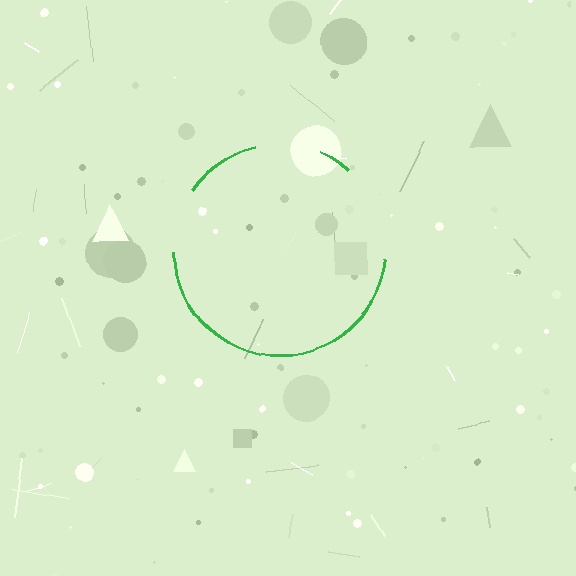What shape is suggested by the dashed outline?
The dashed outline suggests a circle.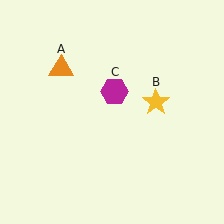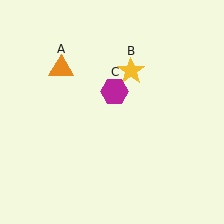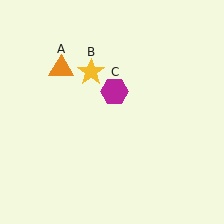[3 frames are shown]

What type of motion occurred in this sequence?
The yellow star (object B) rotated counterclockwise around the center of the scene.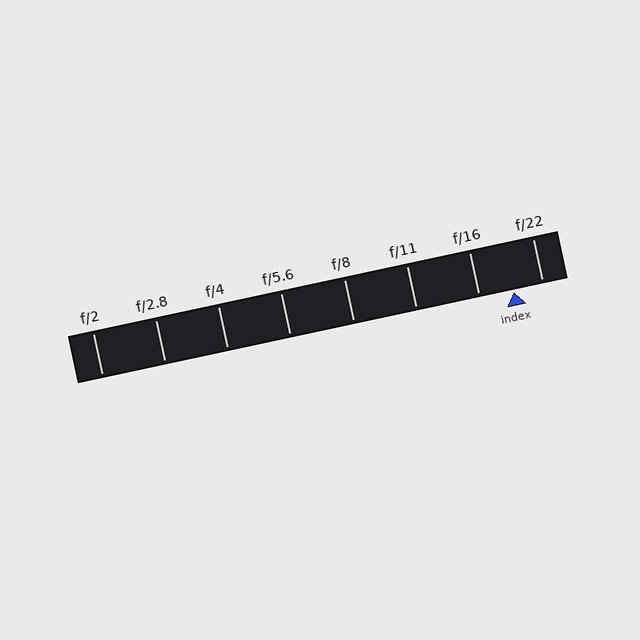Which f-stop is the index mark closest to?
The index mark is closest to f/22.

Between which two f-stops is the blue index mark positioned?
The index mark is between f/16 and f/22.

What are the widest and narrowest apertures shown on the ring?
The widest aperture shown is f/2 and the narrowest is f/22.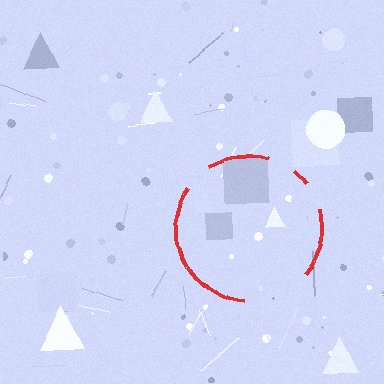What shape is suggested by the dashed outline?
The dashed outline suggests a circle.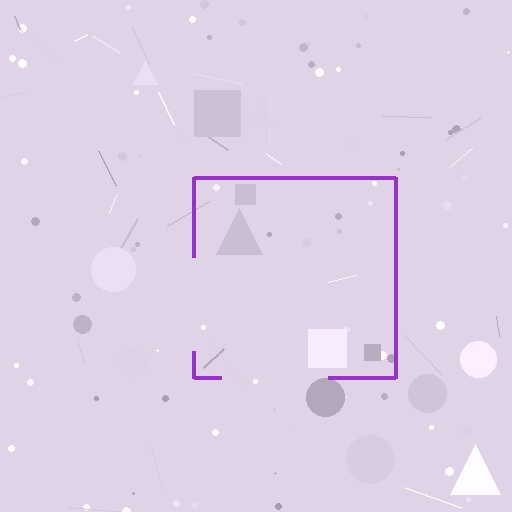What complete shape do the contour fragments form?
The contour fragments form a square.